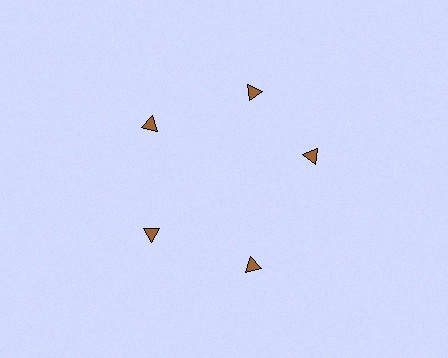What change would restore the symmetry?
The symmetry would be restored by rotating it back into even spacing with its neighbors so that all 5 triangles sit at equal angles and equal distance from the center.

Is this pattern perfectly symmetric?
No. The 5 brown triangles are arranged in a ring, but one element near the 3 o'clock position is rotated out of alignment along the ring, breaking the 5-fold rotational symmetry.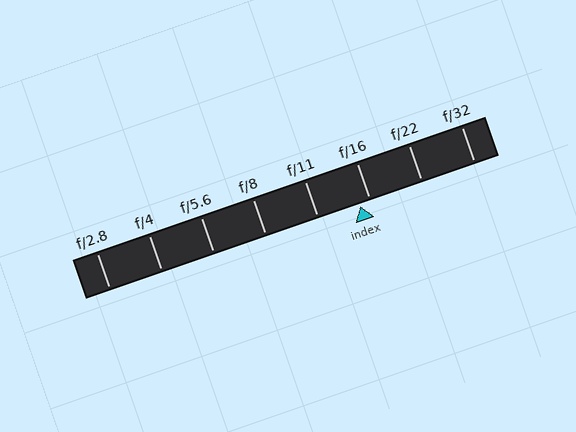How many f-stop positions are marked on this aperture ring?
There are 8 f-stop positions marked.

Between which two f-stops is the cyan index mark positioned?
The index mark is between f/11 and f/16.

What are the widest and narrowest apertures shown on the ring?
The widest aperture shown is f/2.8 and the narrowest is f/32.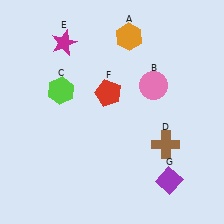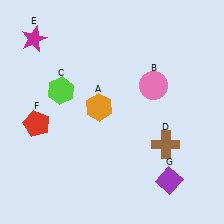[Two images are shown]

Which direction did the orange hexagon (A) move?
The orange hexagon (A) moved down.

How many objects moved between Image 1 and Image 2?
3 objects moved between the two images.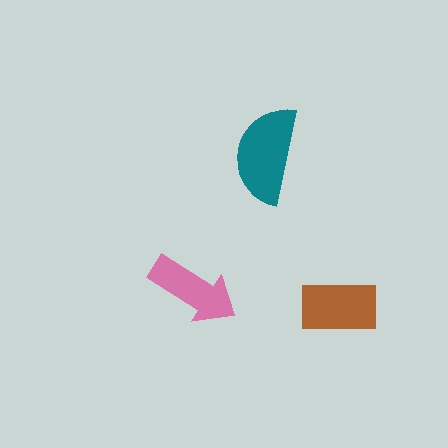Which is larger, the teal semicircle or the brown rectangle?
The teal semicircle.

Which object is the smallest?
The pink arrow.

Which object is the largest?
The teal semicircle.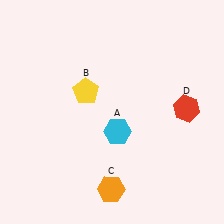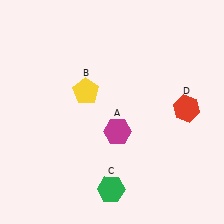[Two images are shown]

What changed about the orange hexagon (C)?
In Image 1, C is orange. In Image 2, it changed to green.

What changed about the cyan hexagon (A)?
In Image 1, A is cyan. In Image 2, it changed to magenta.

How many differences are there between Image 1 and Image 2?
There are 2 differences between the two images.